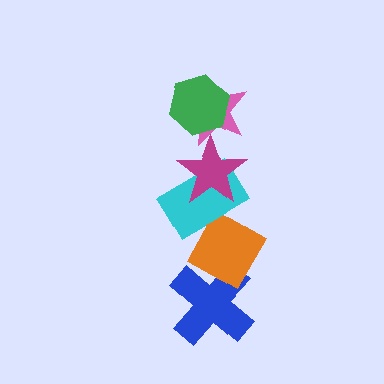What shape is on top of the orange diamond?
The cyan rectangle is on top of the orange diamond.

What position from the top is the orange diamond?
The orange diamond is 5th from the top.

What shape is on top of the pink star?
The green hexagon is on top of the pink star.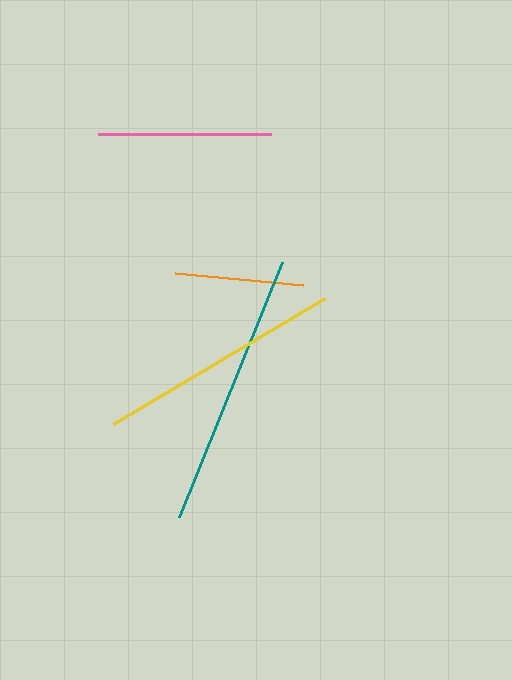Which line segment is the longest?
The teal line is the longest at approximately 276 pixels.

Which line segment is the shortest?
The orange line is the shortest at approximately 129 pixels.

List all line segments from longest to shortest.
From longest to shortest: teal, yellow, pink, orange.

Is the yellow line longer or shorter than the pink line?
The yellow line is longer than the pink line.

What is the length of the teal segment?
The teal segment is approximately 276 pixels long.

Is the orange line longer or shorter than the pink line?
The pink line is longer than the orange line.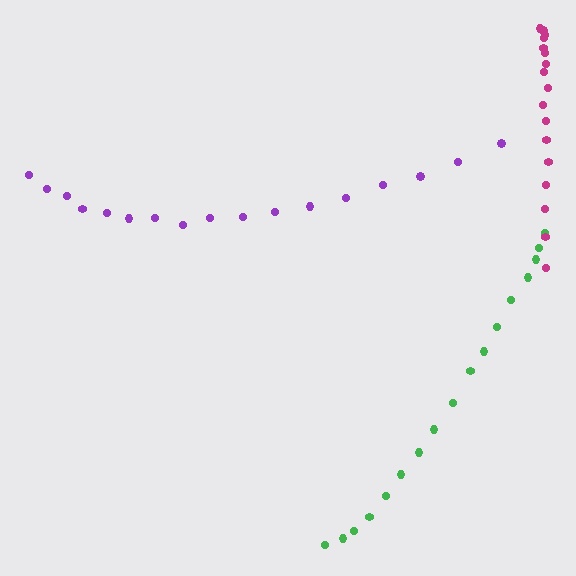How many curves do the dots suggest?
There are 3 distinct paths.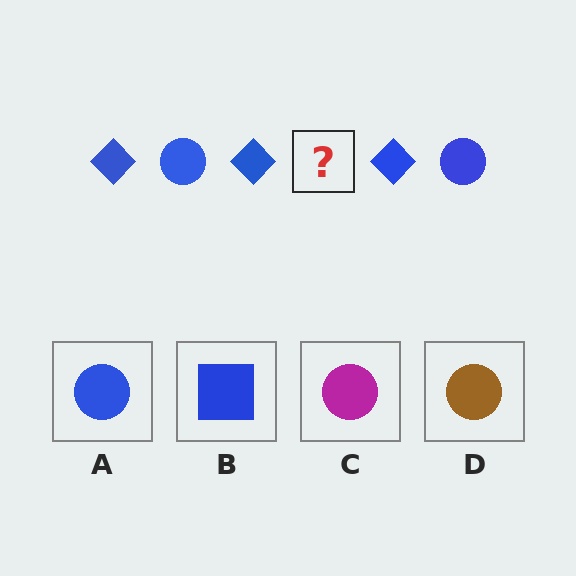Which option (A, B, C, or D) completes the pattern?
A.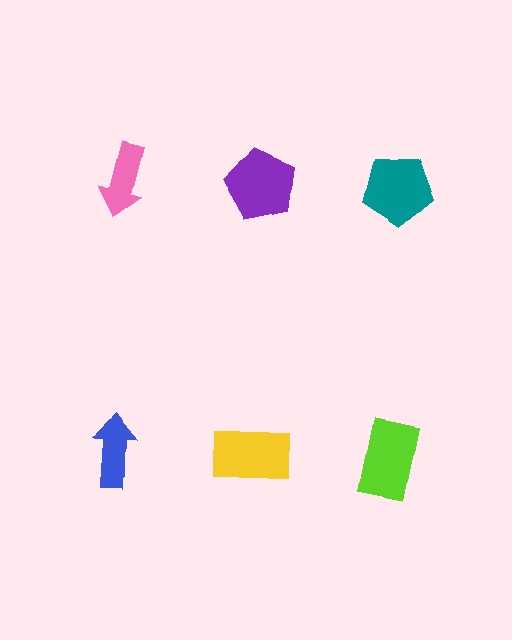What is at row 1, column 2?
A purple pentagon.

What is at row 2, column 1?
A blue arrow.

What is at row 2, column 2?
A yellow rectangle.